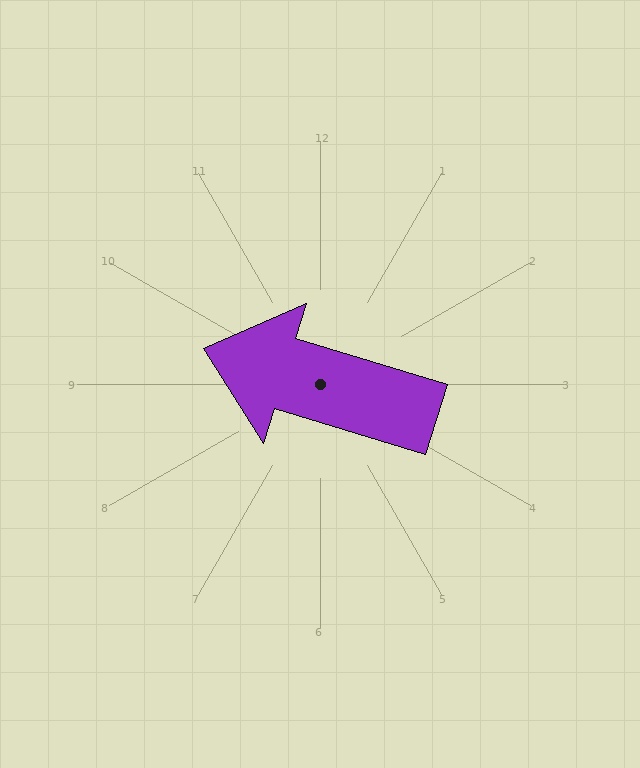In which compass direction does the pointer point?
West.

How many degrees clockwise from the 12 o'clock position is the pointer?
Approximately 287 degrees.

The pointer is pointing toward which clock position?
Roughly 10 o'clock.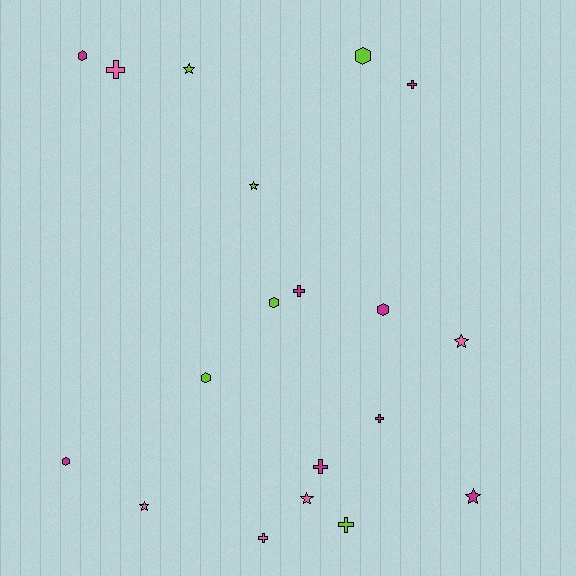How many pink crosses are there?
There are 2 pink crosses.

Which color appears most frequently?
Magenta, with 8 objects.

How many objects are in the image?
There are 19 objects.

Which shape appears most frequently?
Cross, with 7 objects.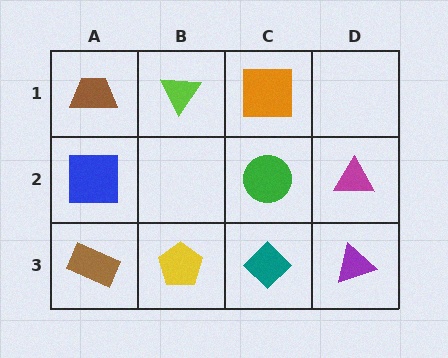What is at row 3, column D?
A purple triangle.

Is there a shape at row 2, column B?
No, that cell is empty.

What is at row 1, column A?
A brown trapezoid.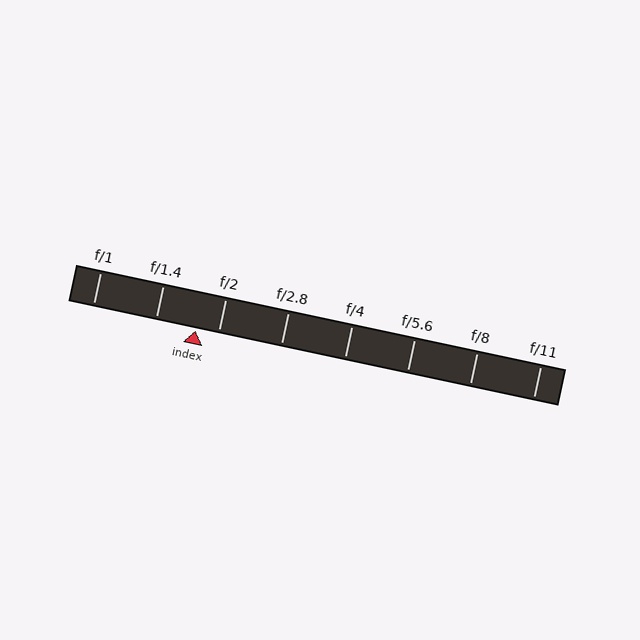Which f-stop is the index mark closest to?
The index mark is closest to f/2.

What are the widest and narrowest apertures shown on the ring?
The widest aperture shown is f/1 and the narrowest is f/11.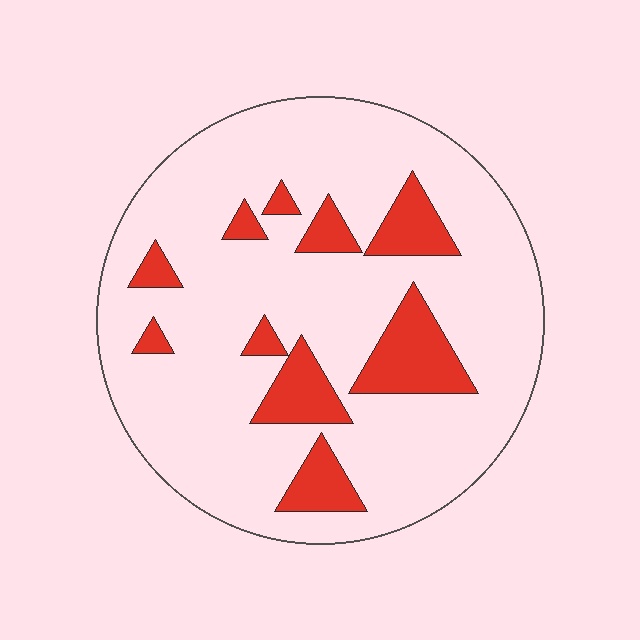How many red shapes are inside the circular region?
10.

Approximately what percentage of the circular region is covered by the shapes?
Approximately 15%.